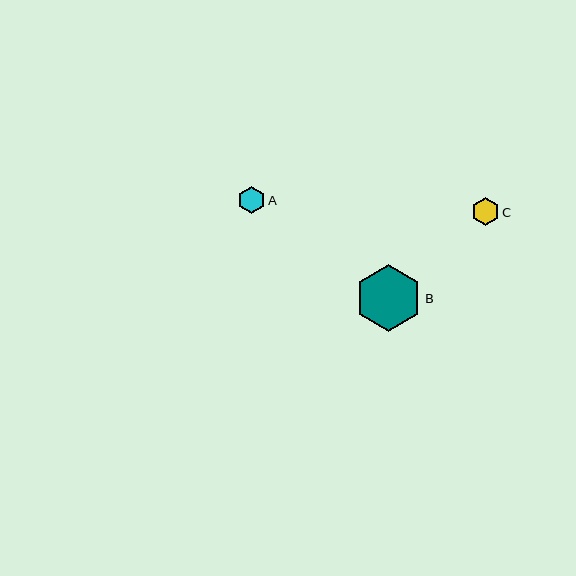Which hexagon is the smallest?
Hexagon A is the smallest with a size of approximately 27 pixels.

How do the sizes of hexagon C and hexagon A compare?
Hexagon C and hexagon A are approximately the same size.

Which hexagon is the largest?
Hexagon B is the largest with a size of approximately 67 pixels.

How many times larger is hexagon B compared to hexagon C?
Hexagon B is approximately 2.5 times the size of hexagon C.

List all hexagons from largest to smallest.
From largest to smallest: B, C, A.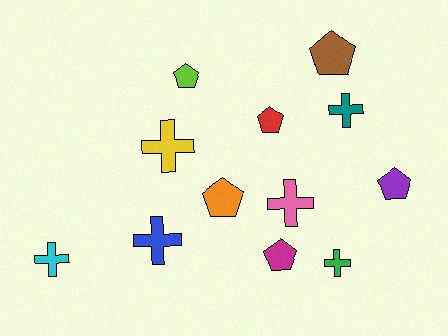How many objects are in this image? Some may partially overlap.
There are 12 objects.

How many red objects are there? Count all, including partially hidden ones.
There is 1 red object.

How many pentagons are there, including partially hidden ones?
There are 6 pentagons.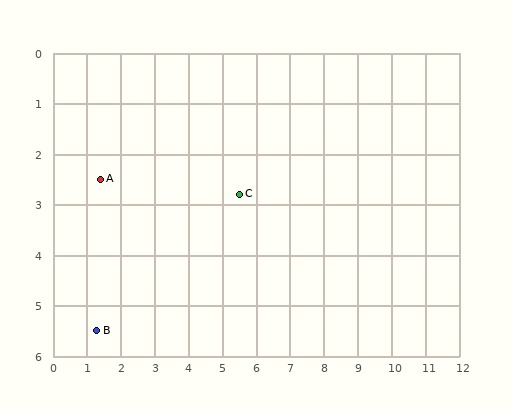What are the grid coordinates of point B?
Point B is at approximately (1.3, 5.5).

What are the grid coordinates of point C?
Point C is at approximately (5.5, 2.8).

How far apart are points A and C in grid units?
Points A and C are about 4.1 grid units apart.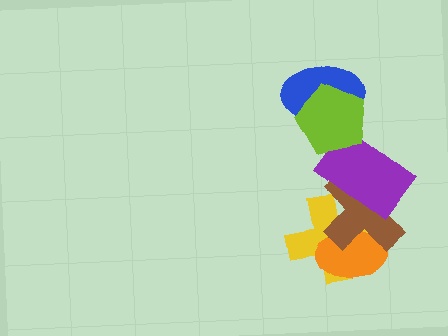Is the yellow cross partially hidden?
Yes, it is partially covered by another shape.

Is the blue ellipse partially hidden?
Yes, it is partially covered by another shape.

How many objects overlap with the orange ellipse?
2 objects overlap with the orange ellipse.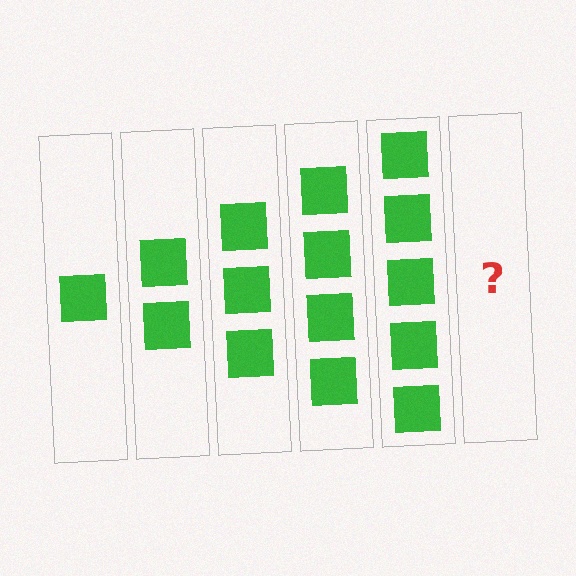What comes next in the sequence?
The next element should be 6 squares.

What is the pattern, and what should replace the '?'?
The pattern is that each step adds one more square. The '?' should be 6 squares.